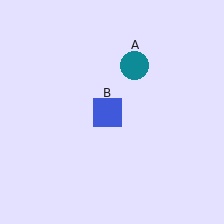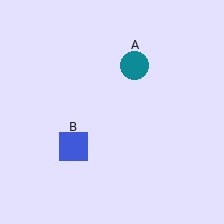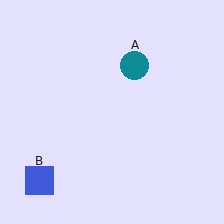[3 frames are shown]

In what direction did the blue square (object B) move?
The blue square (object B) moved down and to the left.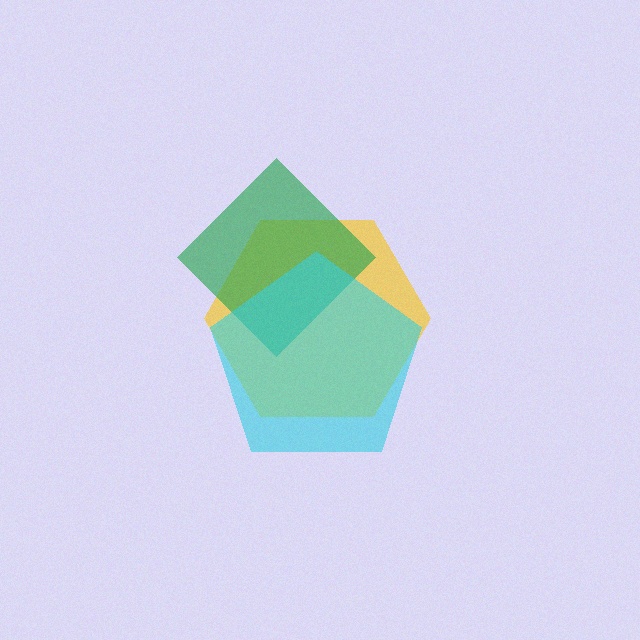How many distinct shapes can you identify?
There are 3 distinct shapes: a yellow hexagon, a green diamond, a cyan pentagon.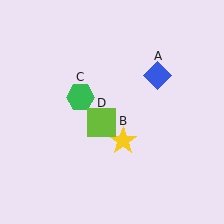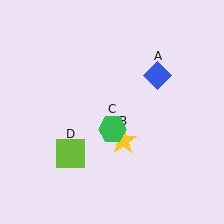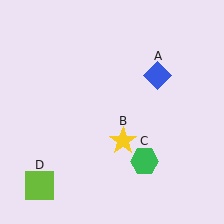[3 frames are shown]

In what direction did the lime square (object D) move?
The lime square (object D) moved down and to the left.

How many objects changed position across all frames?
2 objects changed position: green hexagon (object C), lime square (object D).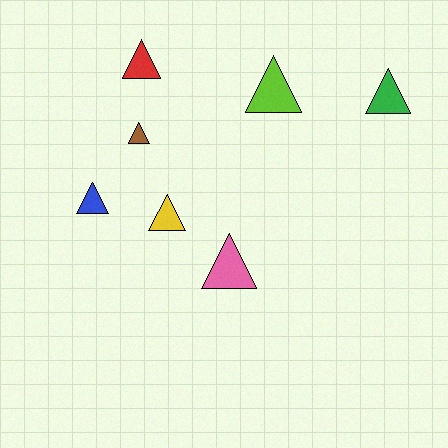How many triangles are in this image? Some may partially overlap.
There are 7 triangles.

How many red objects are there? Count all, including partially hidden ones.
There is 1 red object.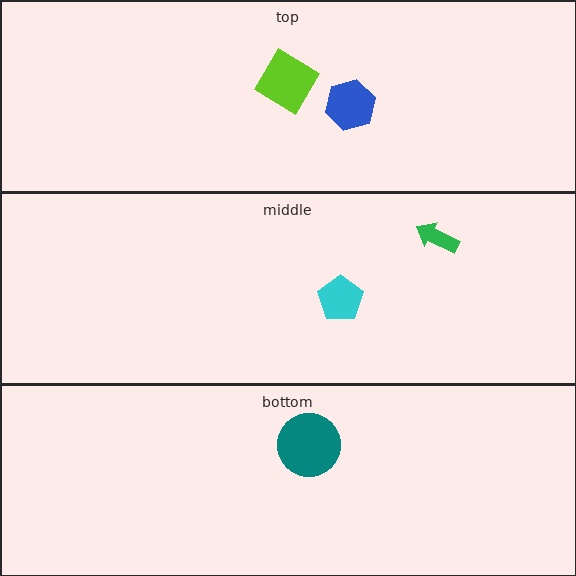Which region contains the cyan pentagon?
The middle region.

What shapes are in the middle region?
The green arrow, the cyan pentagon.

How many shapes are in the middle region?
2.